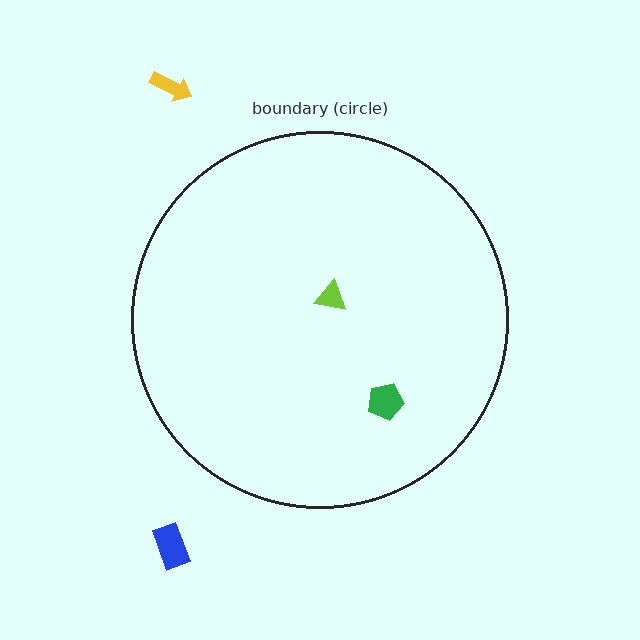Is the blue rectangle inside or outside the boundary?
Outside.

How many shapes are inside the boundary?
2 inside, 2 outside.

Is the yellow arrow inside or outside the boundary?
Outside.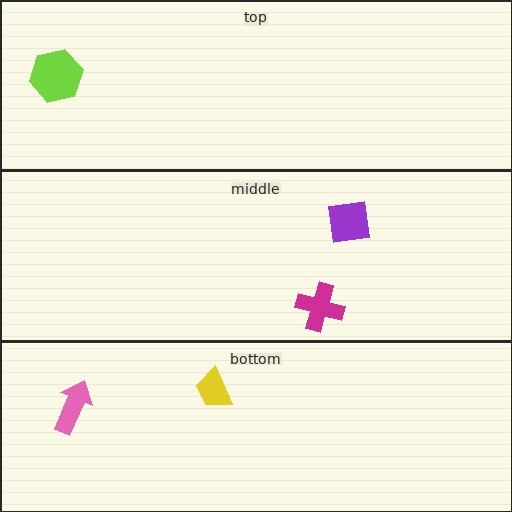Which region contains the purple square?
The middle region.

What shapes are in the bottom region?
The yellow trapezoid, the pink arrow.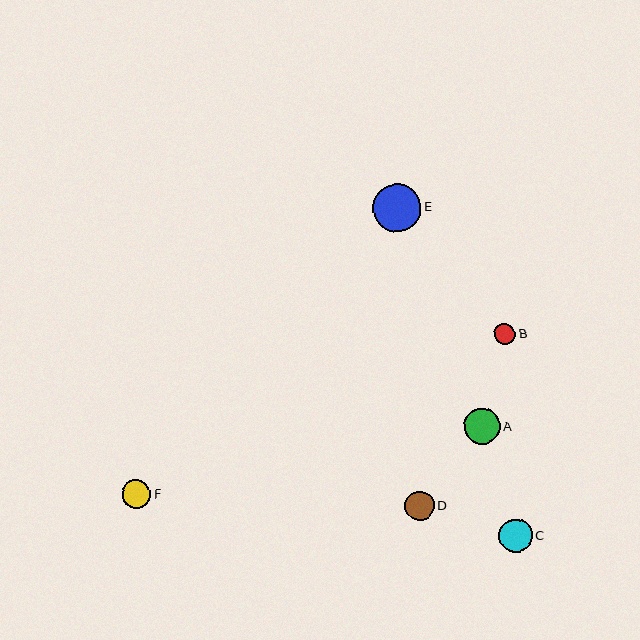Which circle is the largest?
Circle E is the largest with a size of approximately 48 pixels.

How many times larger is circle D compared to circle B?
Circle D is approximately 1.3 times the size of circle B.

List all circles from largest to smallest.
From largest to smallest: E, A, C, D, F, B.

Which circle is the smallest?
Circle B is the smallest with a size of approximately 22 pixels.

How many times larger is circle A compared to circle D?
Circle A is approximately 1.2 times the size of circle D.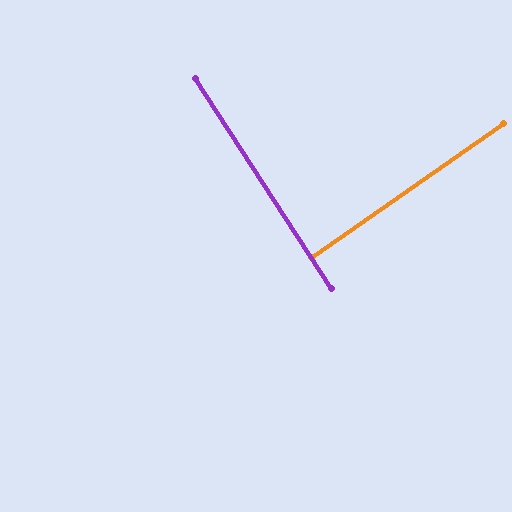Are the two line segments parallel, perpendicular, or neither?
Perpendicular — they meet at approximately 88°.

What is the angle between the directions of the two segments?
Approximately 88 degrees.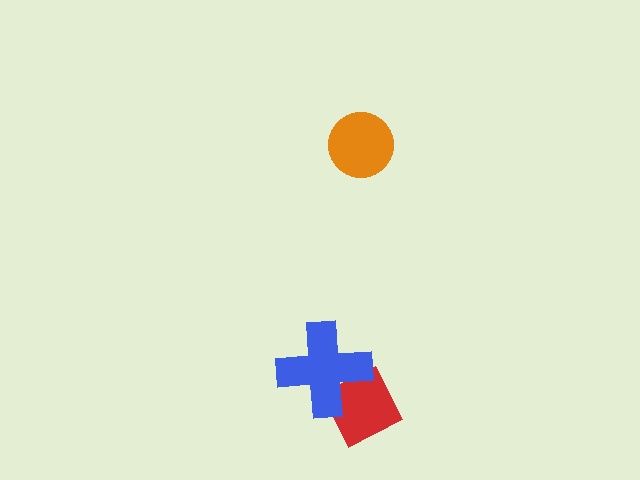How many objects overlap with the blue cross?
1 object overlaps with the blue cross.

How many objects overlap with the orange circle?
0 objects overlap with the orange circle.